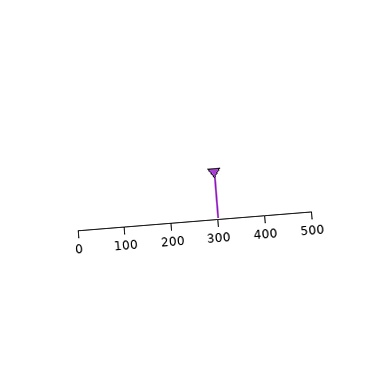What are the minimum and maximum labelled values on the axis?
The axis runs from 0 to 500.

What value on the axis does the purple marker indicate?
The marker indicates approximately 300.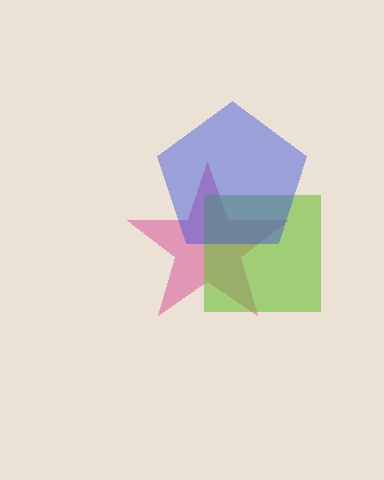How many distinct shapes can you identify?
There are 3 distinct shapes: a magenta star, a lime square, a blue pentagon.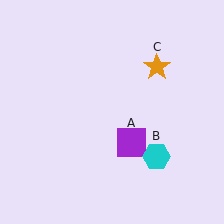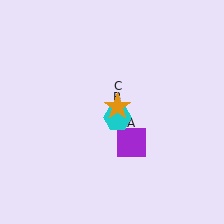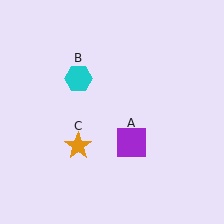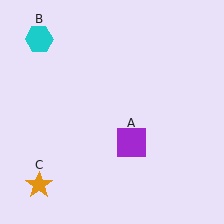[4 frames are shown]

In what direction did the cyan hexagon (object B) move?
The cyan hexagon (object B) moved up and to the left.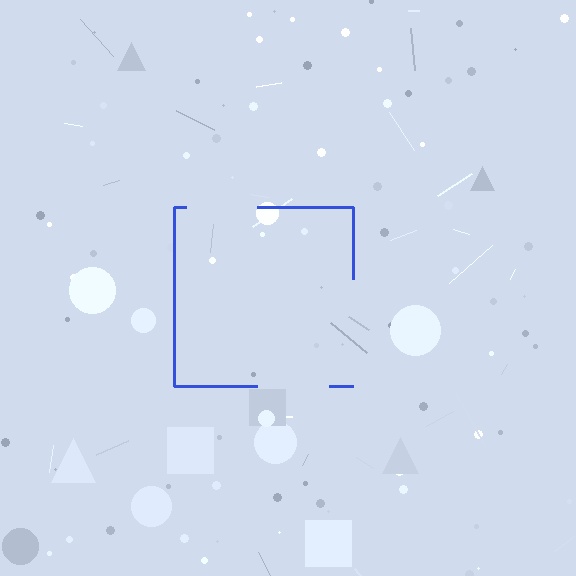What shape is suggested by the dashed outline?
The dashed outline suggests a square.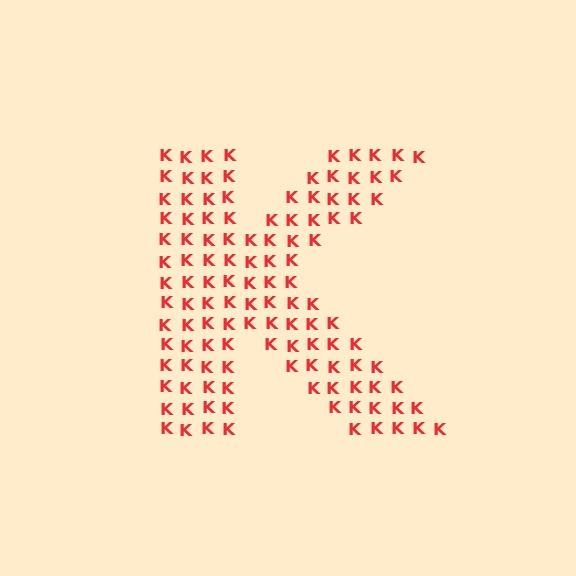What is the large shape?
The large shape is the letter K.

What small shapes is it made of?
It is made of small letter K's.